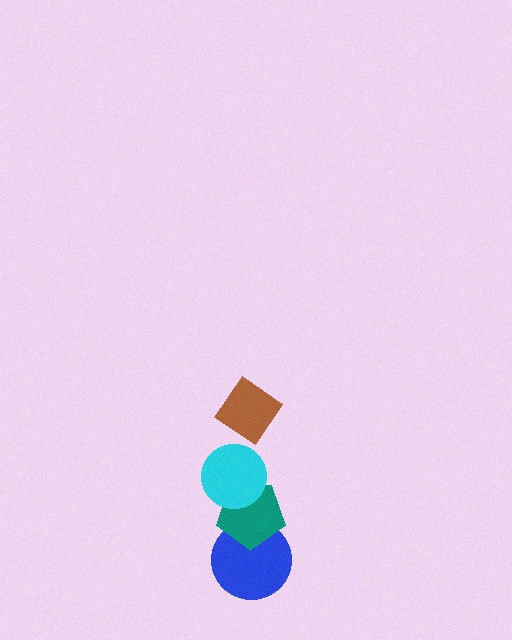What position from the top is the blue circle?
The blue circle is 4th from the top.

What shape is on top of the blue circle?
The teal pentagon is on top of the blue circle.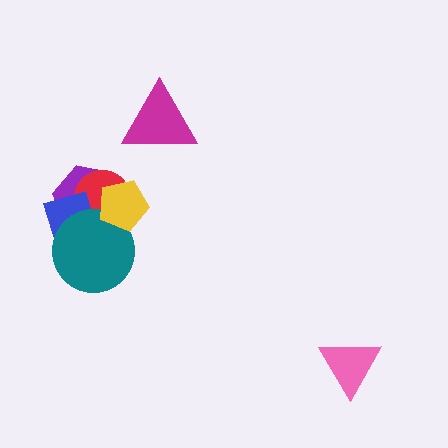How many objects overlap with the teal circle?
4 objects overlap with the teal circle.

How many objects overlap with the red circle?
4 objects overlap with the red circle.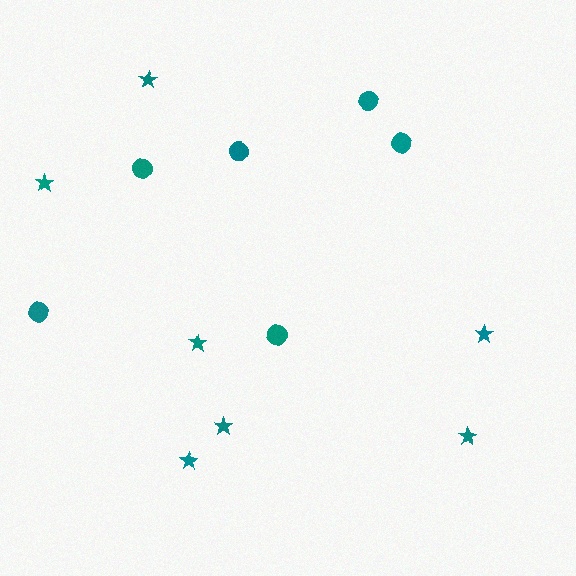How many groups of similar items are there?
There are 2 groups: one group of circles (6) and one group of stars (7).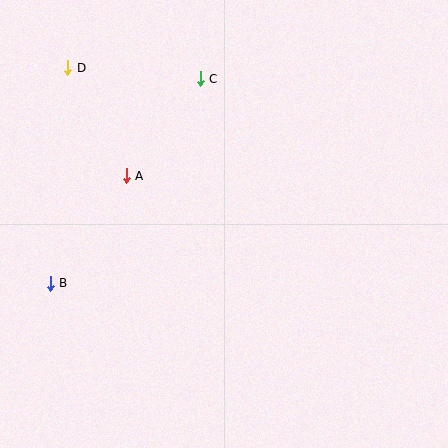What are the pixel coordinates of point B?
Point B is at (50, 283).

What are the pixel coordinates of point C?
Point C is at (200, 79).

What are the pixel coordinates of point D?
Point D is at (68, 68).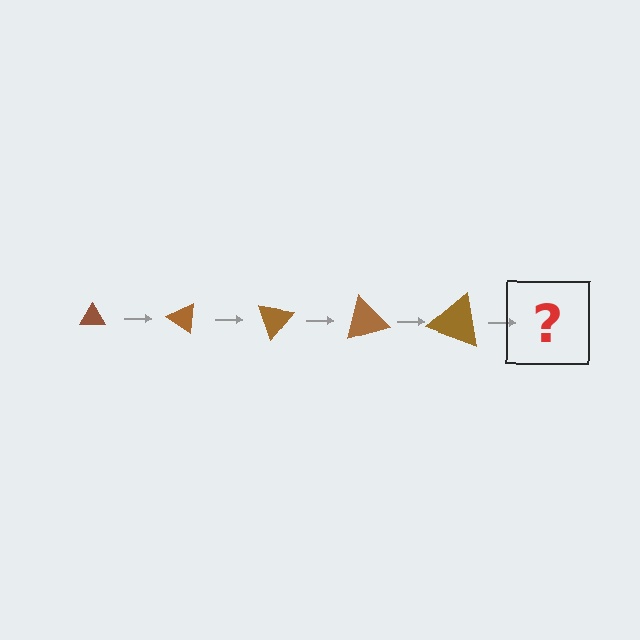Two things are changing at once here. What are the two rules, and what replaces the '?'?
The two rules are that the triangle grows larger each step and it rotates 35 degrees each step. The '?' should be a triangle, larger than the previous one and rotated 175 degrees from the start.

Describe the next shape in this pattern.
It should be a triangle, larger than the previous one and rotated 175 degrees from the start.